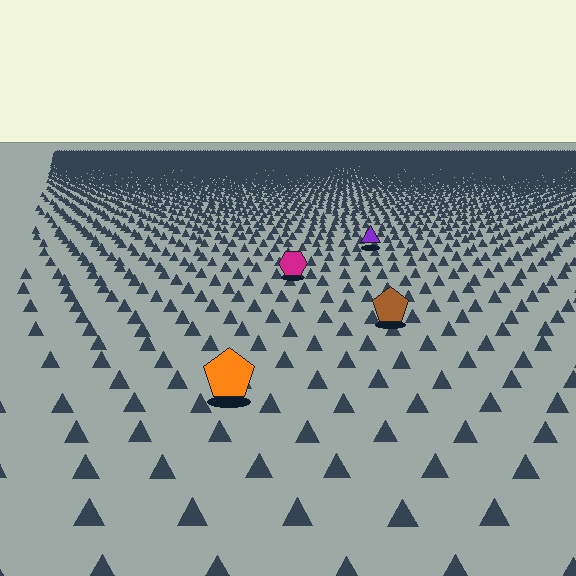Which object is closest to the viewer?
The orange pentagon is closest. The texture marks near it are larger and more spread out.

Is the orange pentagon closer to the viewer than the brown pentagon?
Yes. The orange pentagon is closer — you can tell from the texture gradient: the ground texture is coarser near it.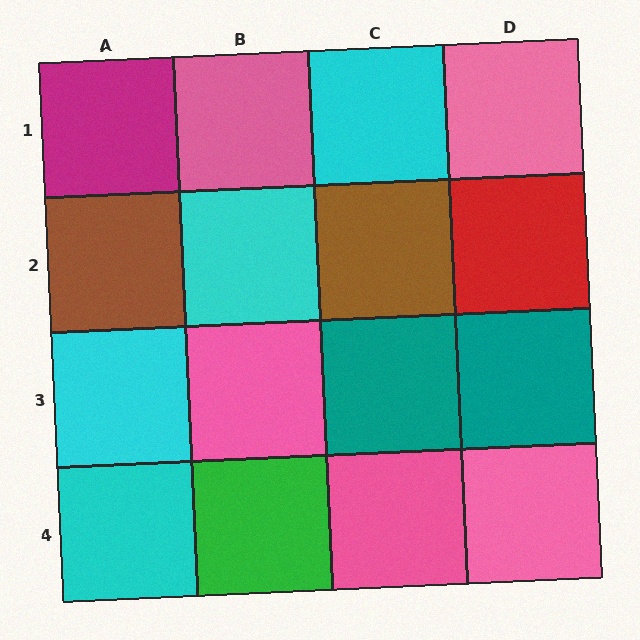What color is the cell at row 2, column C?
Brown.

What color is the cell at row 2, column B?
Cyan.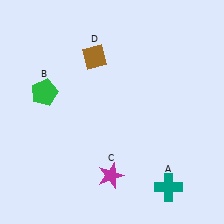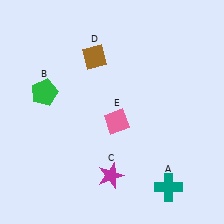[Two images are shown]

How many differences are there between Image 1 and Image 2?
There is 1 difference between the two images.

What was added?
A pink diamond (E) was added in Image 2.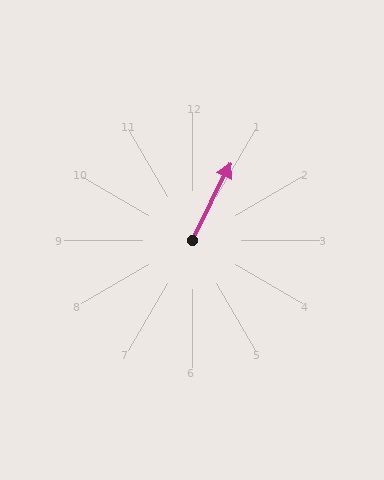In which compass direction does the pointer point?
Northeast.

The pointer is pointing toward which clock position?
Roughly 1 o'clock.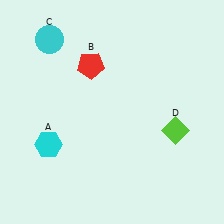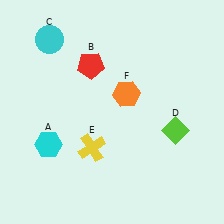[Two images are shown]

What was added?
A yellow cross (E), an orange hexagon (F) were added in Image 2.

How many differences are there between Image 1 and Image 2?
There are 2 differences between the two images.